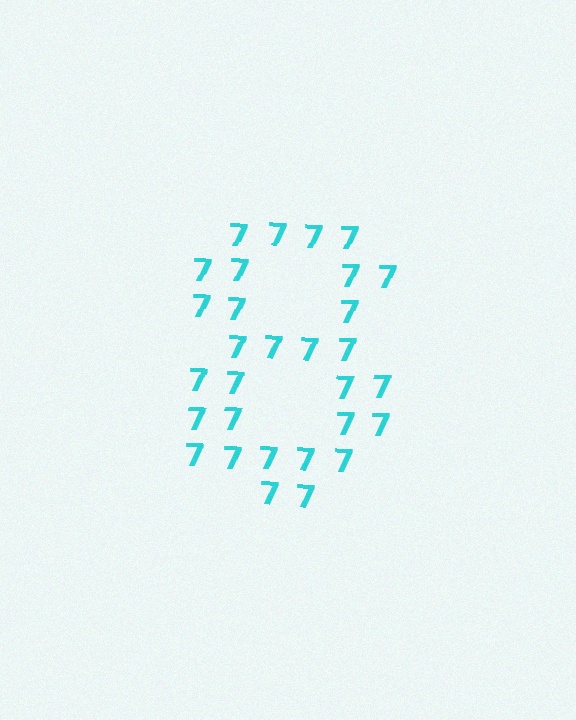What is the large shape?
The large shape is the digit 8.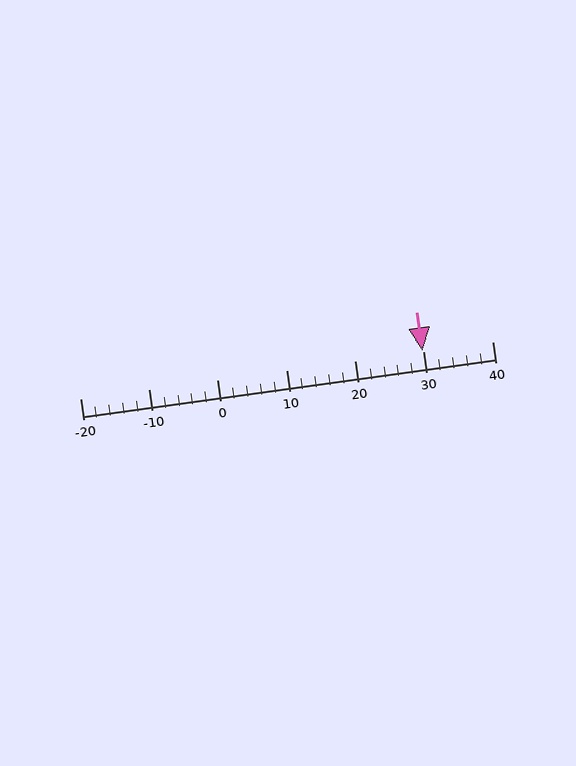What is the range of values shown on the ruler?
The ruler shows values from -20 to 40.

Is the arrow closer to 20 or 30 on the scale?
The arrow is closer to 30.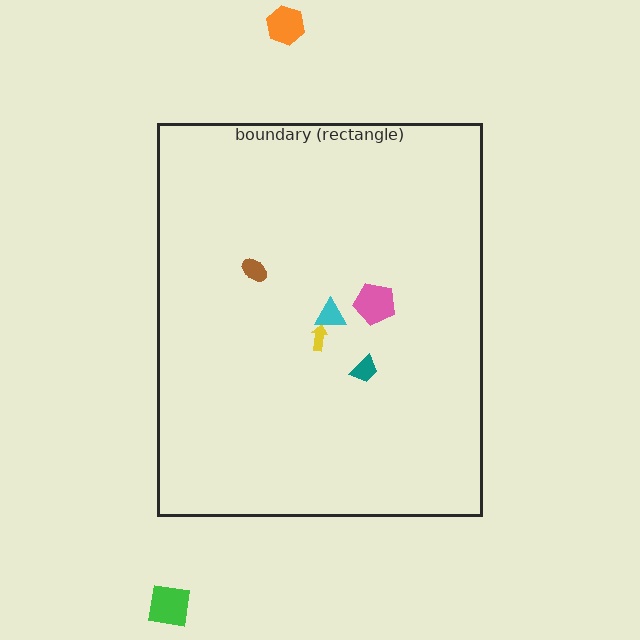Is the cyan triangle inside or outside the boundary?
Inside.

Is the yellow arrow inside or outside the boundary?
Inside.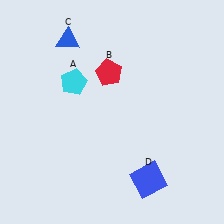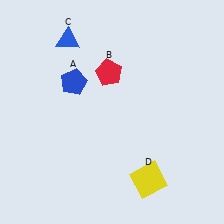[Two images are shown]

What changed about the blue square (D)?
In Image 1, D is blue. In Image 2, it changed to yellow.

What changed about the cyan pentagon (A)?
In Image 1, A is cyan. In Image 2, it changed to blue.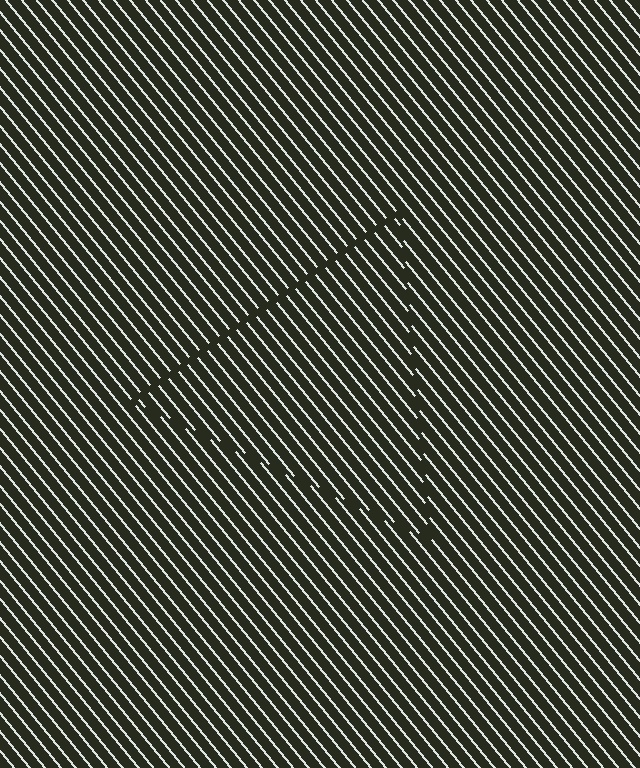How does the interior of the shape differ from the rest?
The interior of the shape contains the same grating, shifted by half a period — the contour is defined by the phase discontinuity where line-ends from the inner and outer gratings abut.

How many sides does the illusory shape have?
3 sides — the line-ends trace a triangle.